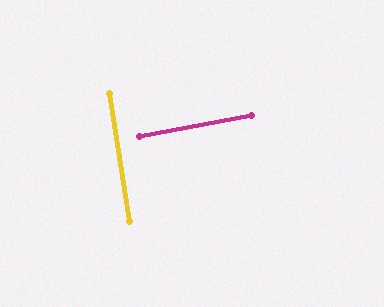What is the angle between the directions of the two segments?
Approximately 89 degrees.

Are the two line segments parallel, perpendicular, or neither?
Perpendicular — they meet at approximately 89°.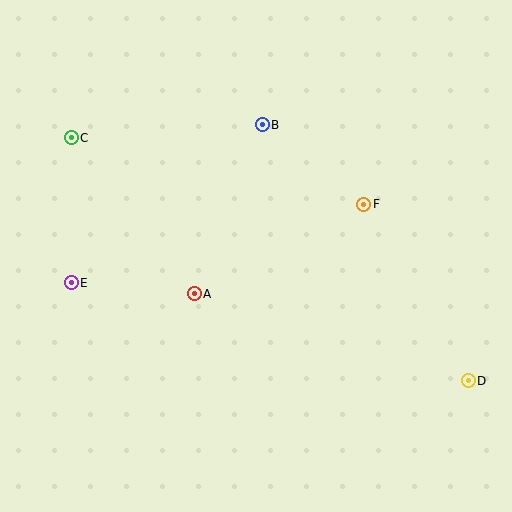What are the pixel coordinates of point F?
Point F is at (364, 204).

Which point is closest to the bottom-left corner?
Point E is closest to the bottom-left corner.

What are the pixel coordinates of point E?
Point E is at (71, 283).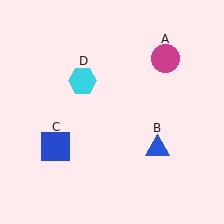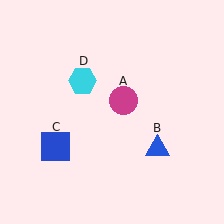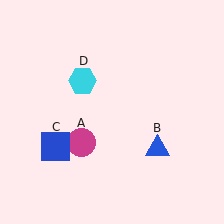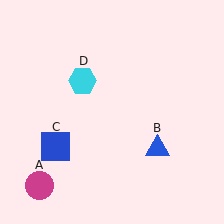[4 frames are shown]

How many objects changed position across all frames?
1 object changed position: magenta circle (object A).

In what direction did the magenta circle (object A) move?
The magenta circle (object A) moved down and to the left.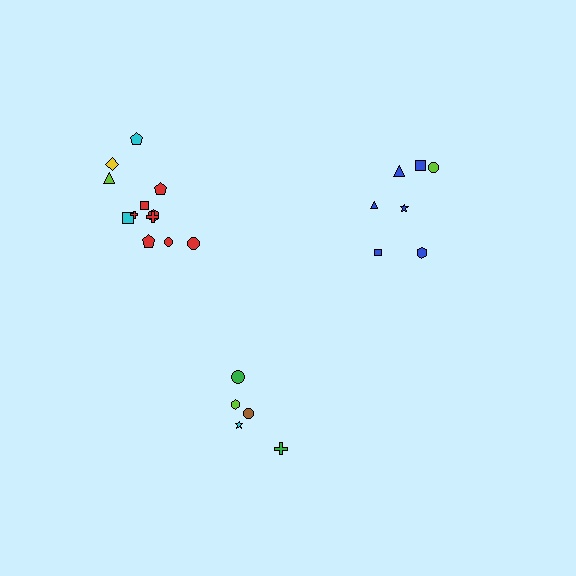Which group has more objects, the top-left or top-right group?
The top-left group.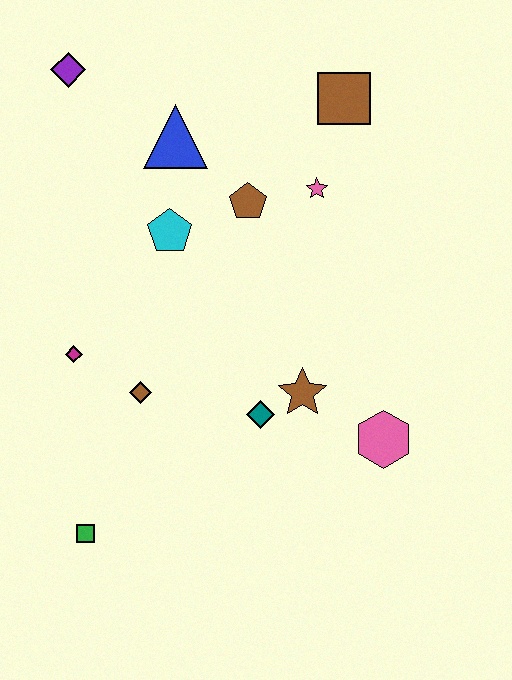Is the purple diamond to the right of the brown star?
No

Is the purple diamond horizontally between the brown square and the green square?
No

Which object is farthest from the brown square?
The green square is farthest from the brown square.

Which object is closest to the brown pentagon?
The pink star is closest to the brown pentagon.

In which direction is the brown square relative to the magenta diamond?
The brown square is to the right of the magenta diamond.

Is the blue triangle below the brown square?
Yes